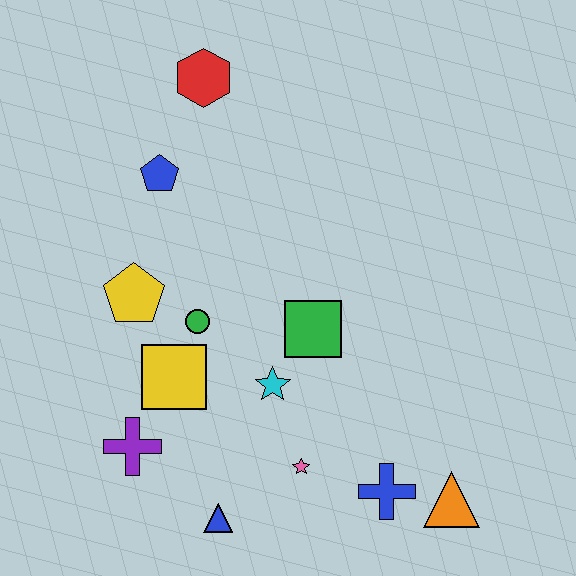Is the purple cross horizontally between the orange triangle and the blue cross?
No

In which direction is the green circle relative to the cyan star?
The green circle is to the left of the cyan star.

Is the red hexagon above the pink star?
Yes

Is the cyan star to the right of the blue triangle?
Yes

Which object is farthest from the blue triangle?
The red hexagon is farthest from the blue triangle.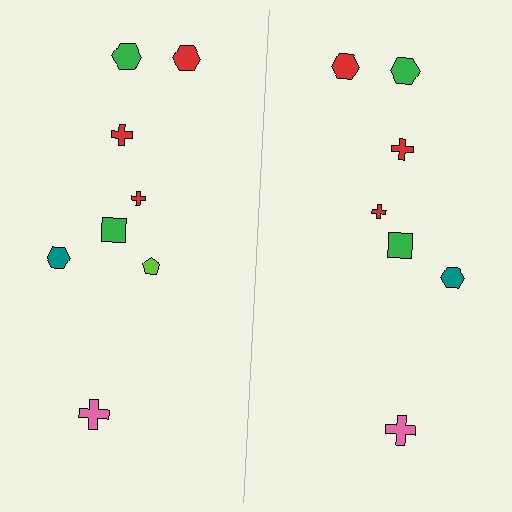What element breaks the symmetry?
A lime pentagon is missing from the right side.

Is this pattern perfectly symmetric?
No, the pattern is not perfectly symmetric. A lime pentagon is missing from the right side.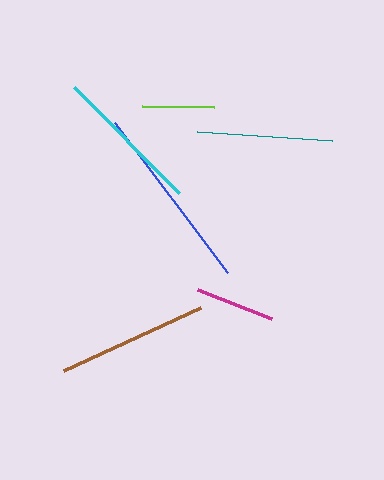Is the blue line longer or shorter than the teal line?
The blue line is longer than the teal line.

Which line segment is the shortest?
The lime line is the shortest at approximately 72 pixels.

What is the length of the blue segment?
The blue segment is approximately 188 pixels long.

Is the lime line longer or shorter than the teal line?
The teal line is longer than the lime line.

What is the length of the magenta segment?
The magenta segment is approximately 79 pixels long.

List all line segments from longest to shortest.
From longest to shortest: blue, brown, cyan, teal, magenta, lime.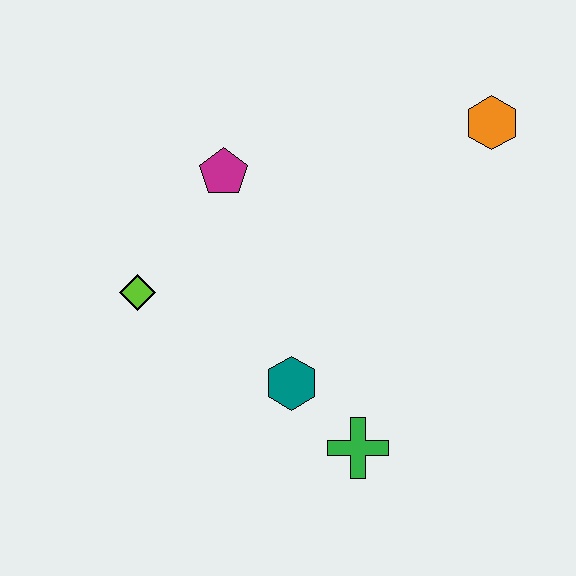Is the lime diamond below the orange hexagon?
Yes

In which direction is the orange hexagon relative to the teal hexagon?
The orange hexagon is above the teal hexagon.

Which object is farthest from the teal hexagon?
The orange hexagon is farthest from the teal hexagon.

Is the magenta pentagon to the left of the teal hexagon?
Yes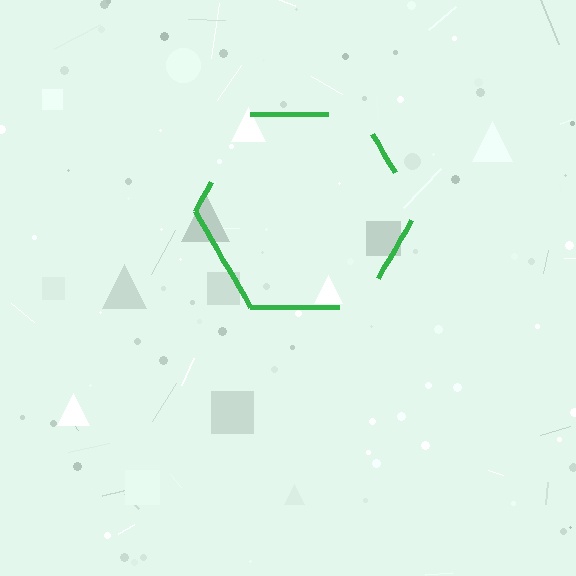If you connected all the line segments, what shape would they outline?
They would outline a hexagon.